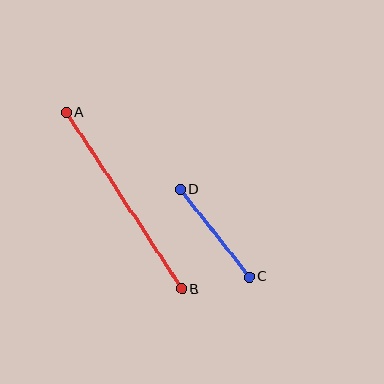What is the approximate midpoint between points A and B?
The midpoint is at approximately (124, 201) pixels.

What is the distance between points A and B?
The distance is approximately 211 pixels.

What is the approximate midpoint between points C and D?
The midpoint is at approximately (215, 233) pixels.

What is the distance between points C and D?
The distance is approximately 112 pixels.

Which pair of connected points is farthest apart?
Points A and B are farthest apart.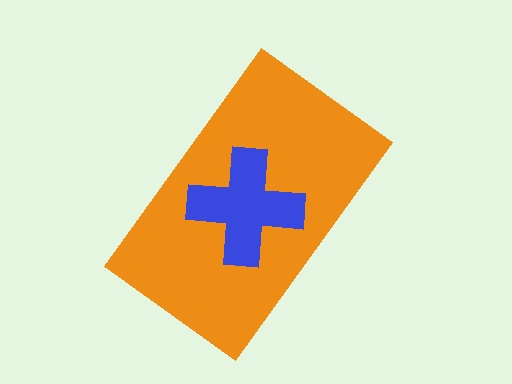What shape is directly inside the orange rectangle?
The blue cross.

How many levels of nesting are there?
2.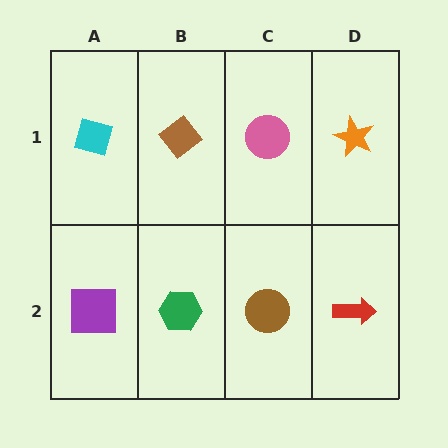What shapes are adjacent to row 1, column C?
A brown circle (row 2, column C), a brown diamond (row 1, column B), an orange star (row 1, column D).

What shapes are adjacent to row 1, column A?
A purple square (row 2, column A), a brown diamond (row 1, column B).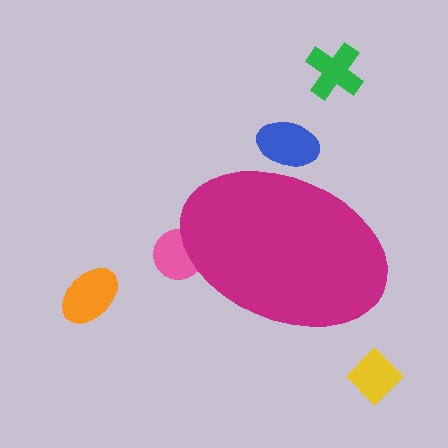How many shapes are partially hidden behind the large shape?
2 shapes are partially hidden.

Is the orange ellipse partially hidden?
No, the orange ellipse is fully visible.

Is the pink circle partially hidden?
Yes, the pink circle is partially hidden behind the magenta ellipse.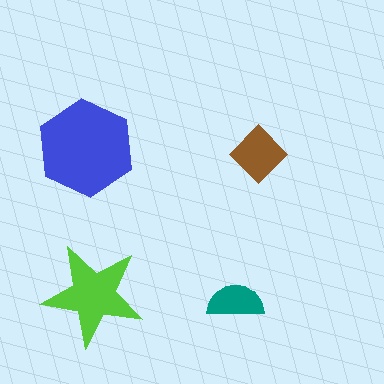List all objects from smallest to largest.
The teal semicircle, the brown diamond, the lime star, the blue hexagon.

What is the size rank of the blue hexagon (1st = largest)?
1st.